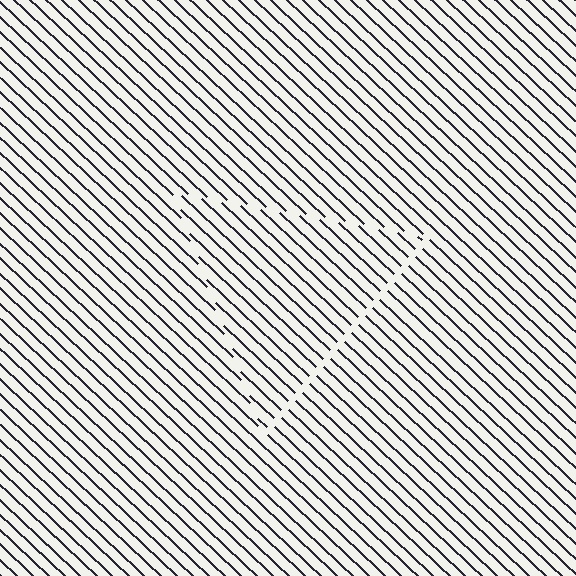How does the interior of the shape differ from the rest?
The interior of the shape contains the same grating, shifted by half a period — the contour is defined by the phase discontinuity where line-ends from the inner and outer gratings abut.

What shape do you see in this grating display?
An illusory triangle. The interior of the shape contains the same grating, shifted by half a period — the contour is defined by the phase discontinuity where line-ends from the inner and outer gratings abut.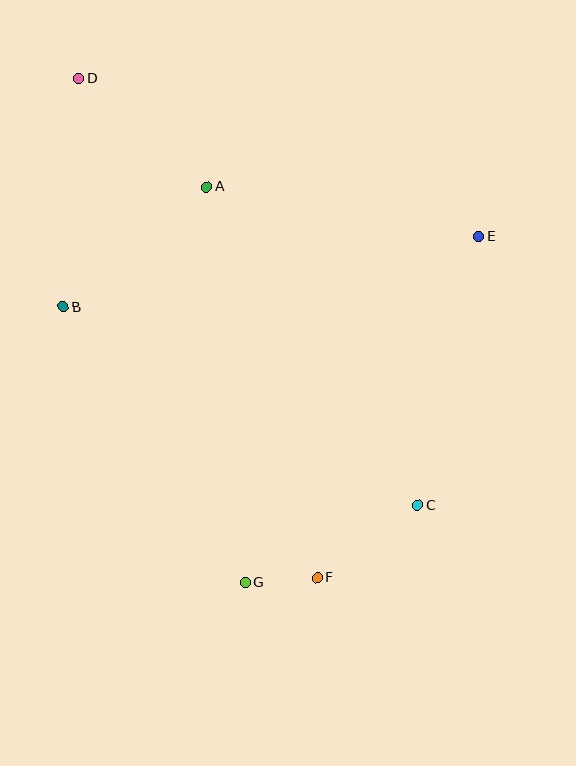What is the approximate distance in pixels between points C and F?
The distance between C and F is approximately 124 pixels.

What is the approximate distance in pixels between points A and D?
The distance between A and D is approximately 168 pixels.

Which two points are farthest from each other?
Points D and F are farthest from each other.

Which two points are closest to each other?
Points F and G are closest to each other.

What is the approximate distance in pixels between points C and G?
The distance between C and G is approximately 190 pixels.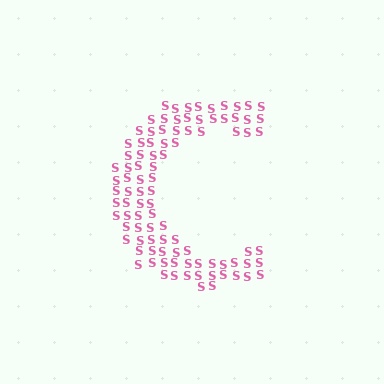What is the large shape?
The large shape is the letter C.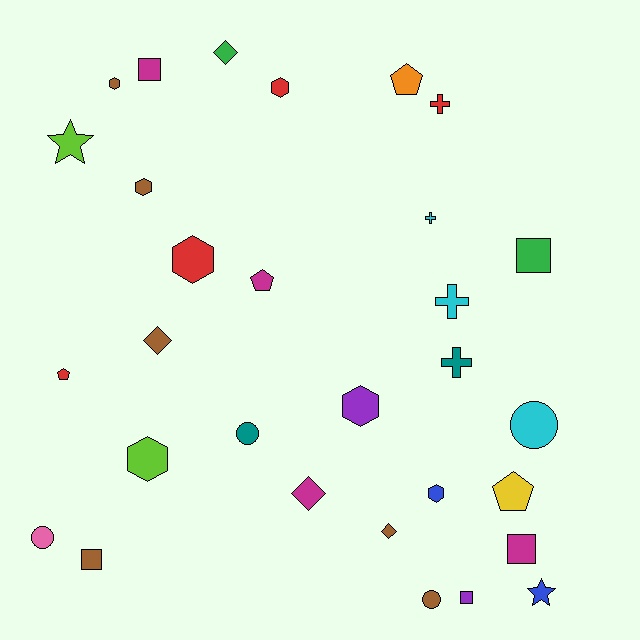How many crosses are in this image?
There are 4 crosses.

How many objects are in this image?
There are 30 objects.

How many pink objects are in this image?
There is 1 pink object.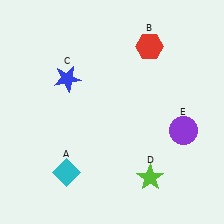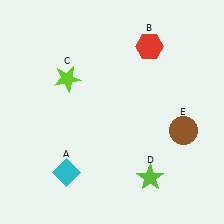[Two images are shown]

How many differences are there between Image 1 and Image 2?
There are 2 differences between the two images.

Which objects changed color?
C changed from blue to lime. E changed from purple to brown.